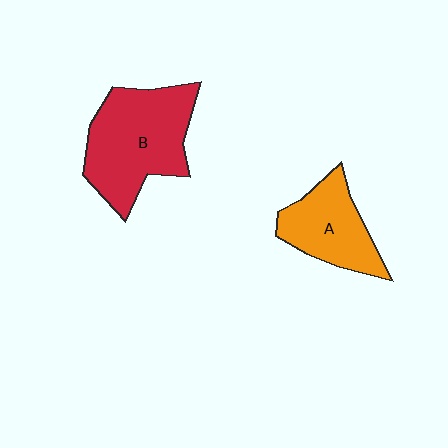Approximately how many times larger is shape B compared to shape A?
Approximately 1.6 times.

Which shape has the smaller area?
Shape A (orange).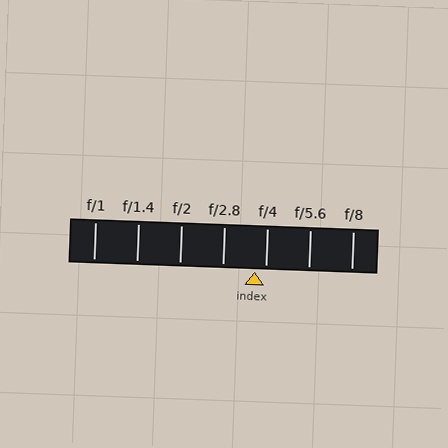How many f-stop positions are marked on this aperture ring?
There are 7 f-stop positions marked.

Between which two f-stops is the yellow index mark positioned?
The index mark is between f/2.8 and f/4.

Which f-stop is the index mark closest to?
The index mark is closest to f/4.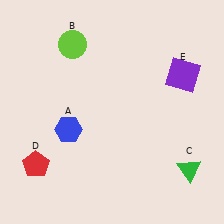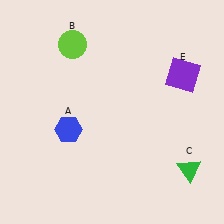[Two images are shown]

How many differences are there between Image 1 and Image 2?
There is 1 difference between the two images.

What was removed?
The red pentagon (D) was removed in Image 2.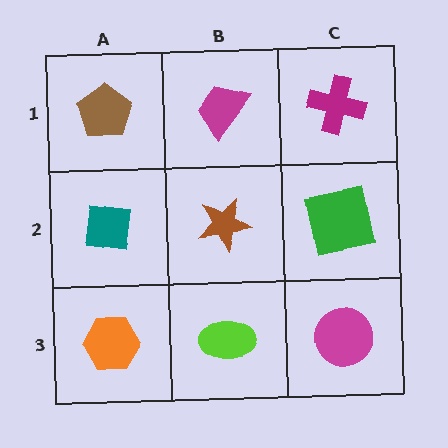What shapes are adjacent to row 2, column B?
A magenta trapezoid (row 1, column B), a lime ellipse (row 3, column B), a teal square (row 2, column A), a green square (row 2, column C).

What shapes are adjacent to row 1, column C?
A green square (row 2, column C), a magenta trapezoid (row 1, column B).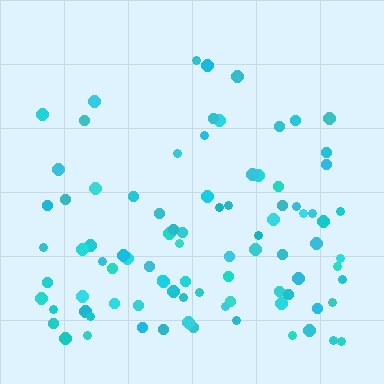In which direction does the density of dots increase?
From top to bottom, with the bottom side densest.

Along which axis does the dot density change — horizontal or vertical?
Vertical.